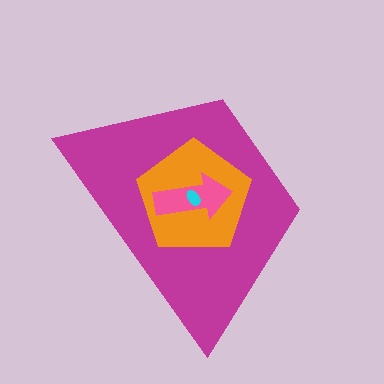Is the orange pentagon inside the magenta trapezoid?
Yes.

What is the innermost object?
The cyan ellipse.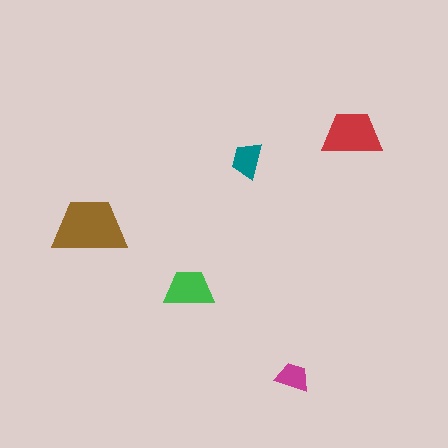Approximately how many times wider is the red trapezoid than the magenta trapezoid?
About 1.5 times wider.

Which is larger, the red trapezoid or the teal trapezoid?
The red one.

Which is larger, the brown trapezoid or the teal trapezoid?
The brown one.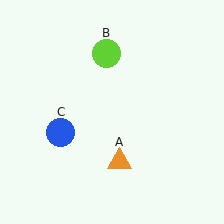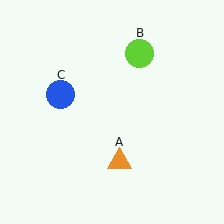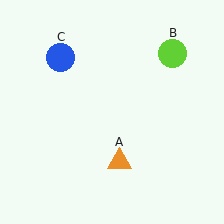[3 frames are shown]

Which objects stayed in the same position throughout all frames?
Orange triangle (object A) remained stationary.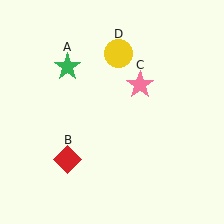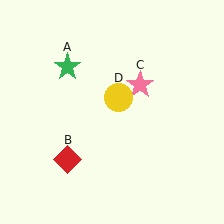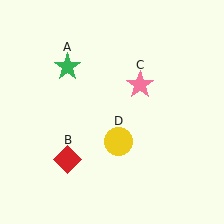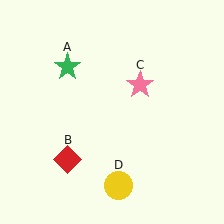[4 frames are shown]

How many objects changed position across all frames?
1 object changed position: yellow circle (object D).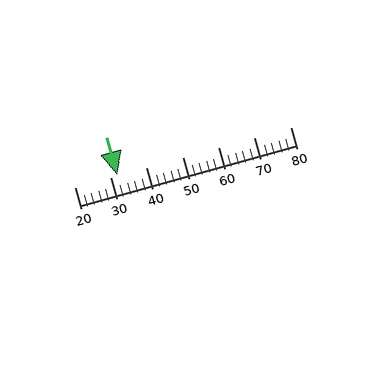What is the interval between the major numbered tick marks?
The major tick marks are spaced 10 units apart.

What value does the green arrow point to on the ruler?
The green arrow points to approximately 32.